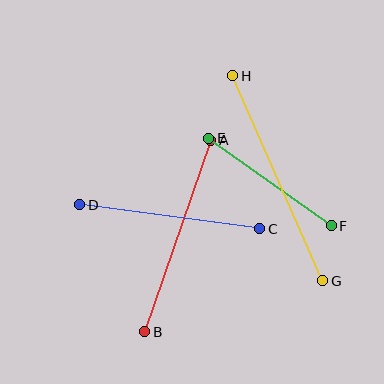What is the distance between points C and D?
The distance is approximately 182 pixels.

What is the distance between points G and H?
The distance is approximately 224 pixels.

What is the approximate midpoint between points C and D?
The midpoint is at approximately (170, 217) pixels.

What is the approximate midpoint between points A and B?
The midpoint is at approximately (178, 236) pixels.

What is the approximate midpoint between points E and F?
The midpoint is at approximately (270, 182) pixels.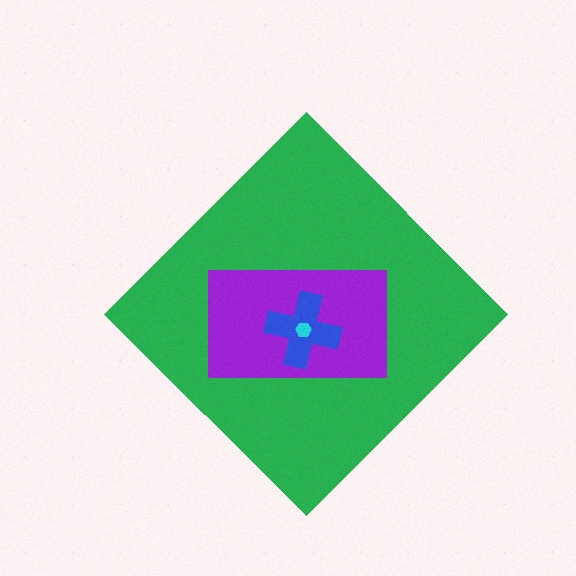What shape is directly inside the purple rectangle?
The blue cross.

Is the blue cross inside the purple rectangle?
Yes.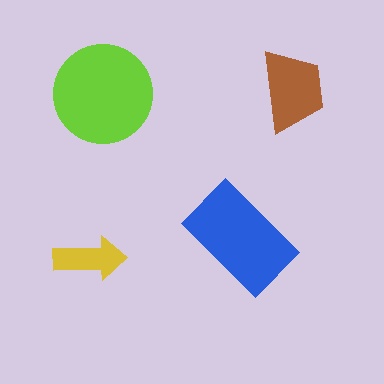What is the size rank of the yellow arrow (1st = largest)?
4th.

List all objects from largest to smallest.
The lime circle, the blue rectangle, the brown trapezoid, the yellow arrow.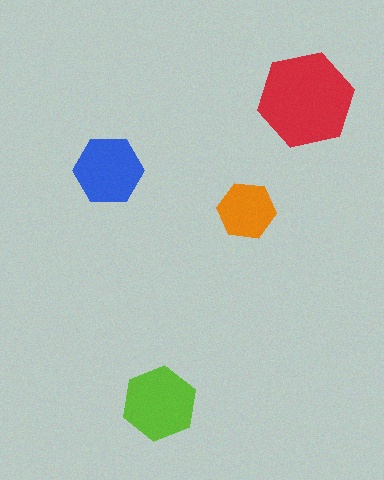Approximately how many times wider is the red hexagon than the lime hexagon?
About 1.5 times wider.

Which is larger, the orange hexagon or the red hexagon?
The red one.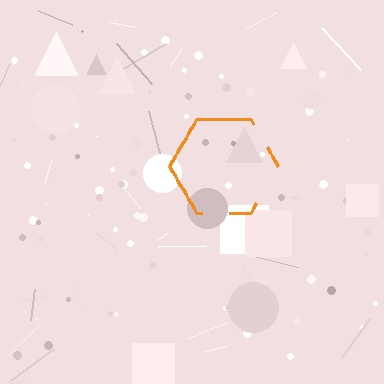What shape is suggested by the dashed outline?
The dashed outline suggests a hexagon.